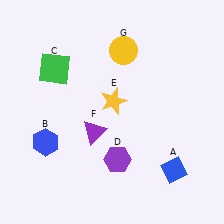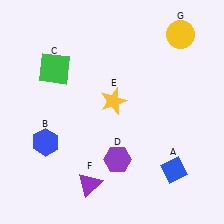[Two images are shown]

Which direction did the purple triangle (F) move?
The purple triangle (F) moved down.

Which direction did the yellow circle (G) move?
The yellow circle (G) moved right.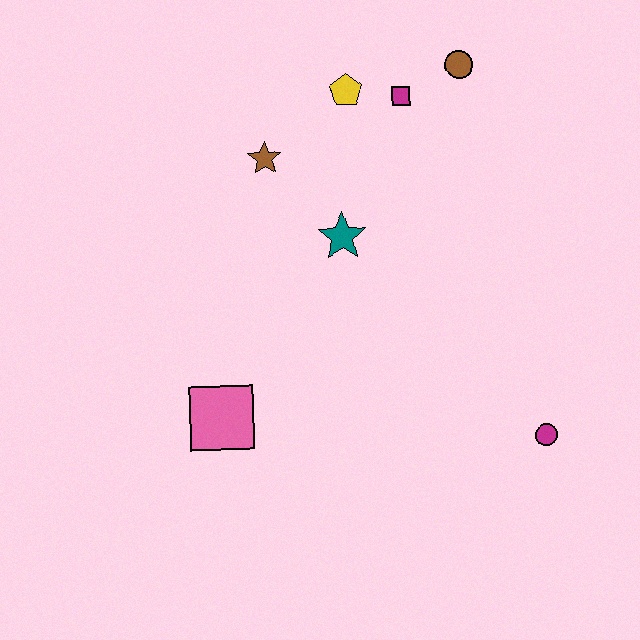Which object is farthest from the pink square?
The brown circle is farthest from the pink square.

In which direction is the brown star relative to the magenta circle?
The brown star is above the magenta circle.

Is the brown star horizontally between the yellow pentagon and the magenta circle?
No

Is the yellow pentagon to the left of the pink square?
No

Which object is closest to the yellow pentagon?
The magenta square is closest to the yellow pentagon.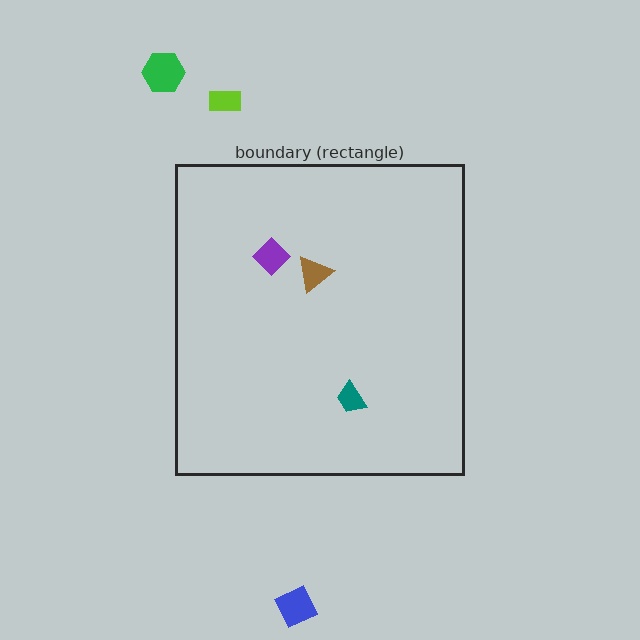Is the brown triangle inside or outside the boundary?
Inside.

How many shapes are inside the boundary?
3 inside, 3 outside.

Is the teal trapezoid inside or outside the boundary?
Inside.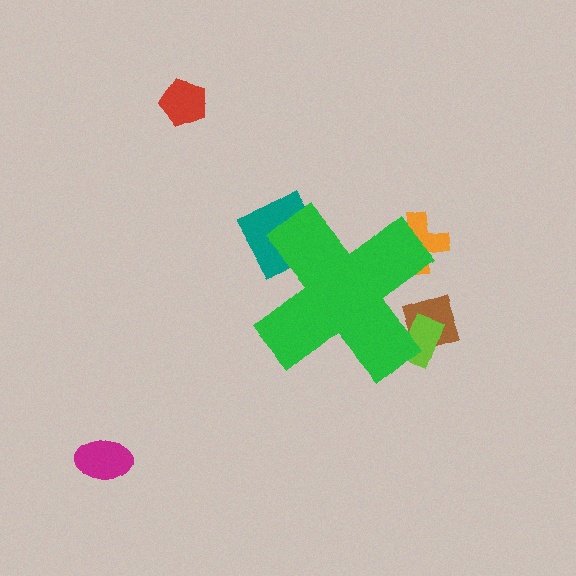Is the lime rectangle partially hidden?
Yes, the lime rectangle is partially hidden behind the green cross.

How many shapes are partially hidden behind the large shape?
4 shapes are partially hidden.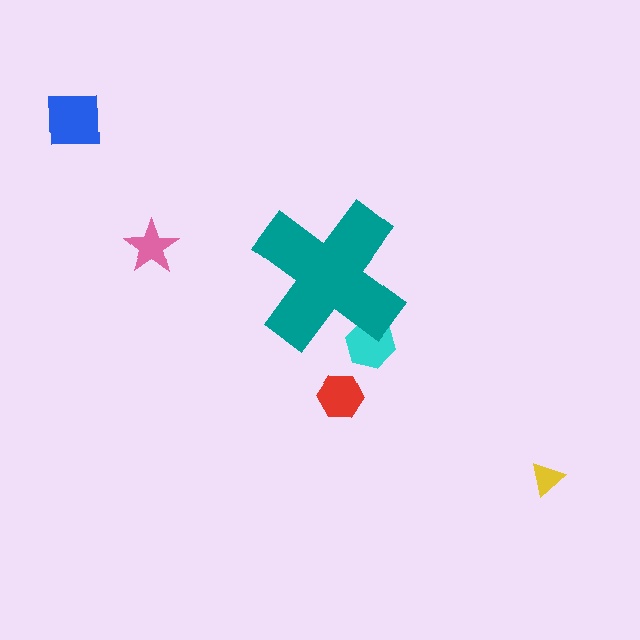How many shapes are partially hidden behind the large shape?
1 shape is partially hidden.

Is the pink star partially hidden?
No, the pink star is fully visible.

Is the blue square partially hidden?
No, the blue square is fully visible.